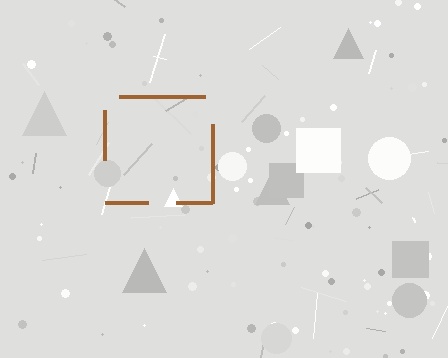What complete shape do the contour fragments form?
The contour fragments form a square.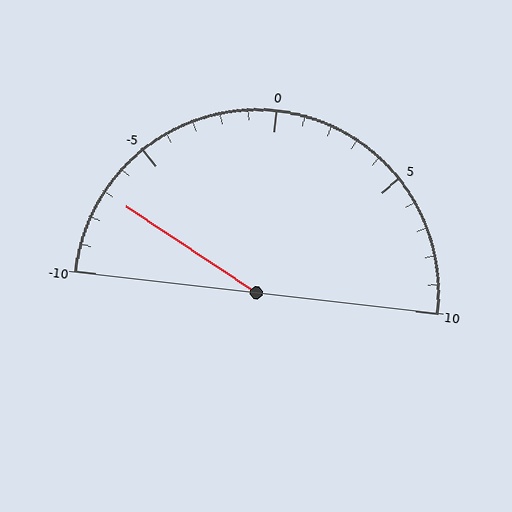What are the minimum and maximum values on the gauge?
The gauge ranges from -10 to 10.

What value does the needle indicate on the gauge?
The needle indicates approximately -7.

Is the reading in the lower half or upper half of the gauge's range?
The reading is in the lower half of the range (-10 to 10).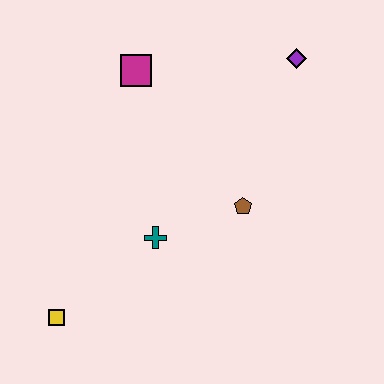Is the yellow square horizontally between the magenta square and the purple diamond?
No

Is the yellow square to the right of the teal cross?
No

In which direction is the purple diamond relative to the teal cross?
The purple diamond is above the teal cross.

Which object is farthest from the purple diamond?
The yellow square is farthest from the purple diamond.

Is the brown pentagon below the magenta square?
Yes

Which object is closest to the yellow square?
The teal cross is closest to the yellow square.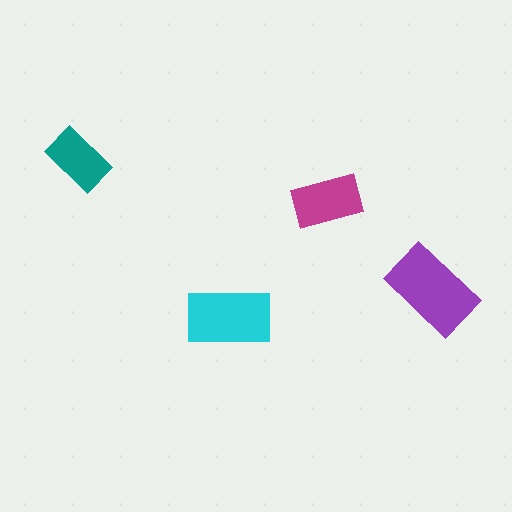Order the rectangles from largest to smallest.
the purple one, the cyan one, the magenta one, the teal one.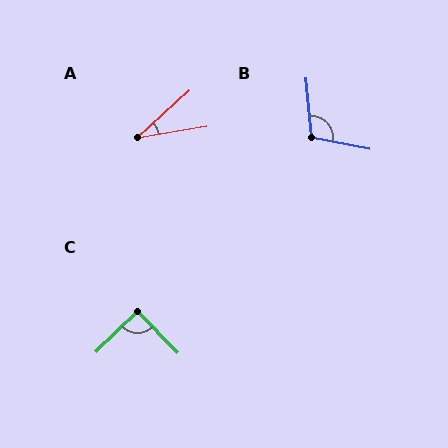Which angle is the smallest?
A, at approximately 33 degrees.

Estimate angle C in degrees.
Approximately 90 degrees.